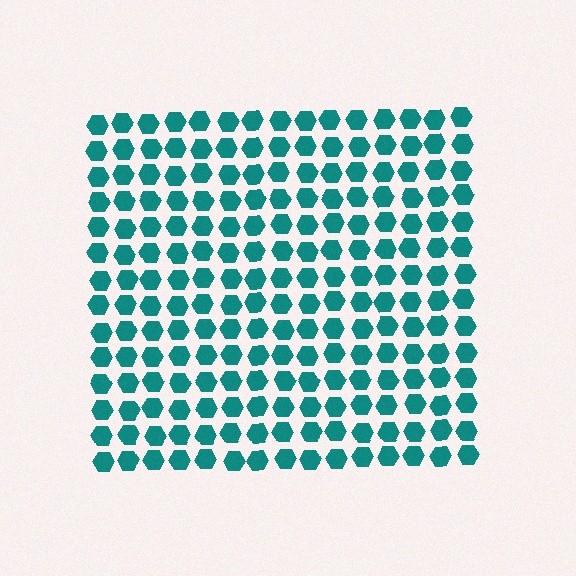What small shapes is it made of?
It is made of small hexagons.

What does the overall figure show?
The overall figure shows a square.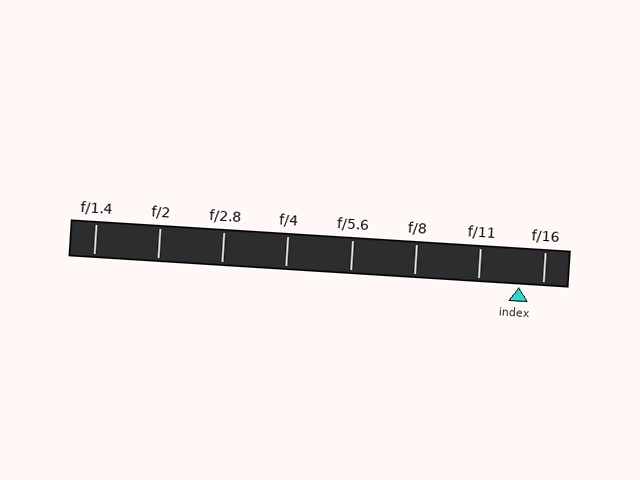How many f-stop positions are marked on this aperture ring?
There are 8 f-stop positions marked.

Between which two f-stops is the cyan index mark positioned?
The index mark is between f/11 and f/16.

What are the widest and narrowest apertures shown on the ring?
The widest aperture shown is f/1.4 and the narrowest is f/16.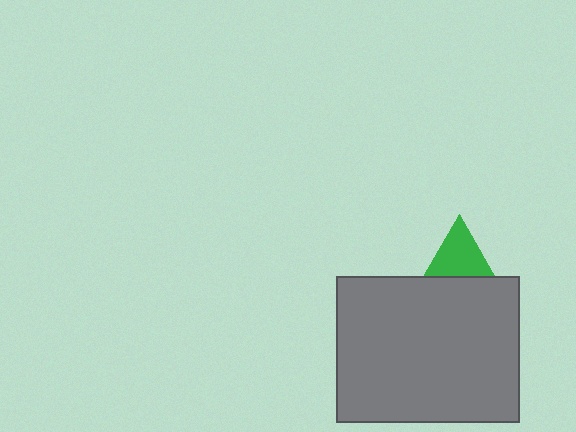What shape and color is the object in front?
The object in front is a gray rectangle.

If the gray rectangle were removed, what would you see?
You would see the complete green triangle.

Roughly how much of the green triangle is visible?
About half of it is visible (roughly 50%).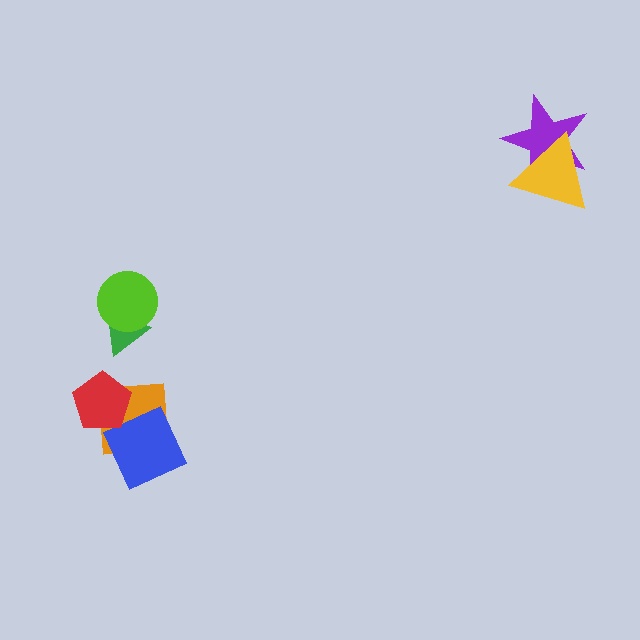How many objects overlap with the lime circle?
1 object overlaps with the lime circle.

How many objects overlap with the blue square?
1 object overlaps with the blue square.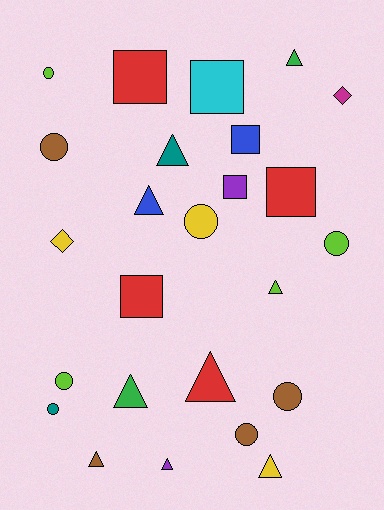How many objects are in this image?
There are 25 objects.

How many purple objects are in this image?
There are 2 purple objects.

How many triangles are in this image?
There are 9 triangles.